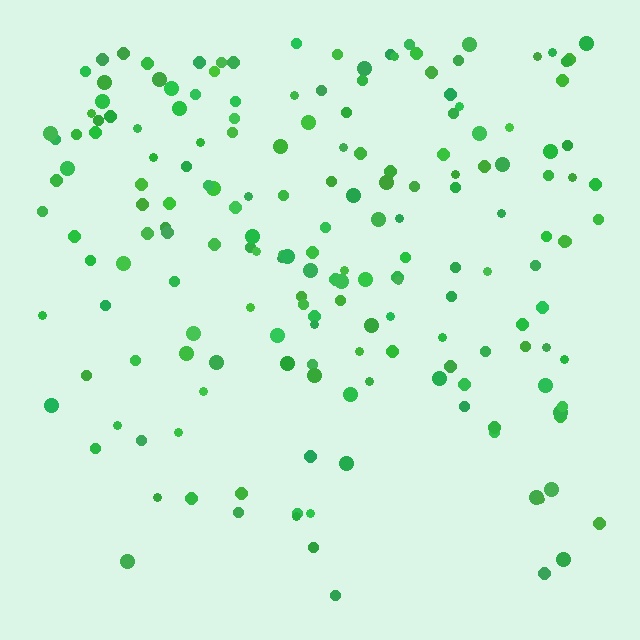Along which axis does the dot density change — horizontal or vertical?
Vertical.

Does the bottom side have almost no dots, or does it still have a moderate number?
Still a moderate number, just noticeably fewer than the top.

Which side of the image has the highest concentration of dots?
The top.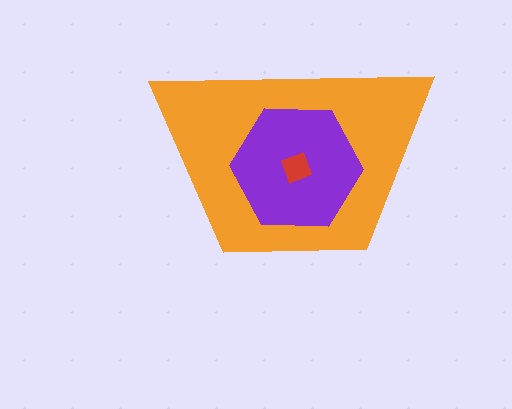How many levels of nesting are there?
3.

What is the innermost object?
The red diamond.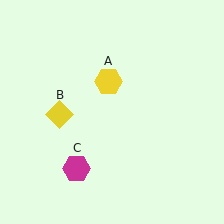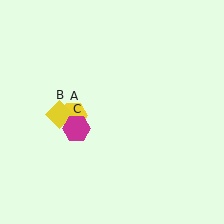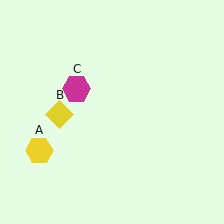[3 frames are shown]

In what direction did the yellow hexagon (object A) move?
The yellow hexagon (object A) moved down and to the left.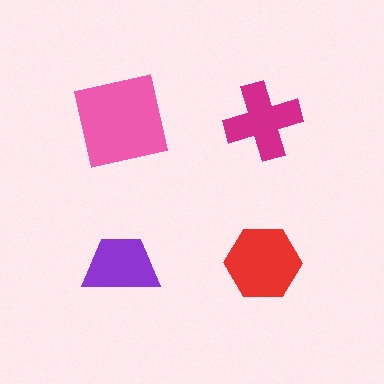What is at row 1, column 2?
A magenta cross.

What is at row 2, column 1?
A purple trapezoid.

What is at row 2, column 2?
A red hexagon.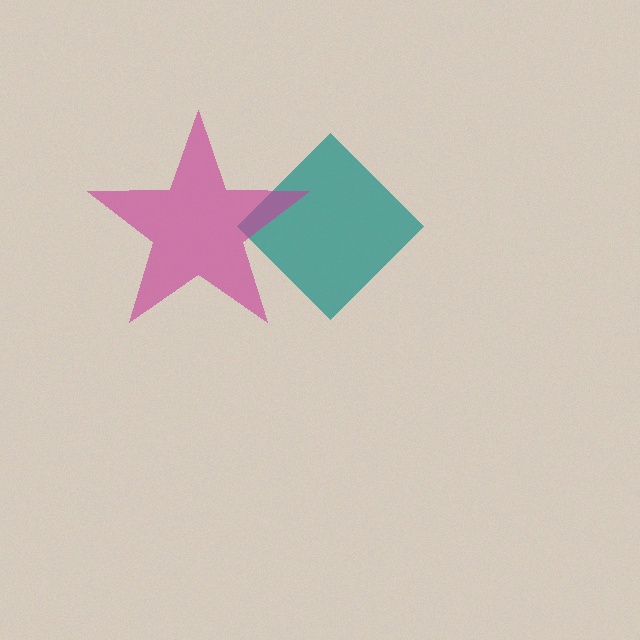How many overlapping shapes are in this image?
There are 2 overlapping shapes in the image.